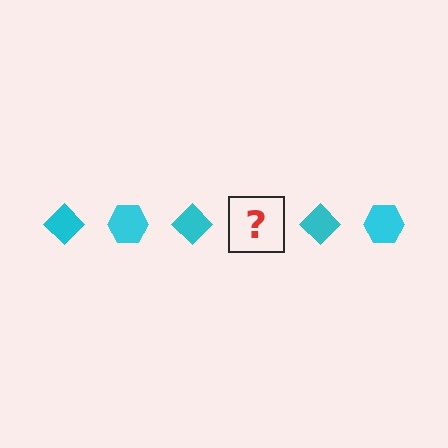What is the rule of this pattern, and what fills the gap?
The rule is that the pattern cycles through diamond, hexagon shapes in cyan. The gap should be filled with a cyan hexagon.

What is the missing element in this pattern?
The missing element is a cyan hexagon.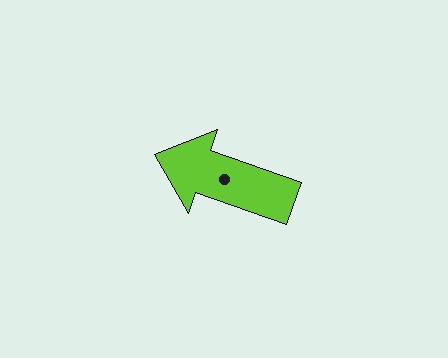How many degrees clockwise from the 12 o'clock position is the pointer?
Approximately 289 degrees.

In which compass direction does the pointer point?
West.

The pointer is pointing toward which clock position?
Roughly 10 o'clock.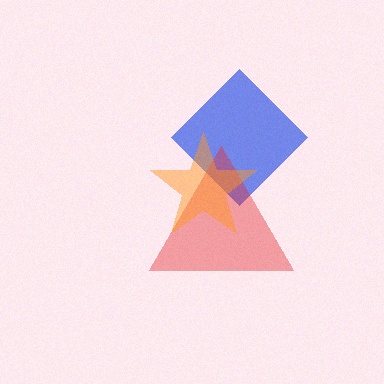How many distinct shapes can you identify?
There are 3 distinct shapes: a blue diamond, a red triangle, an orange star.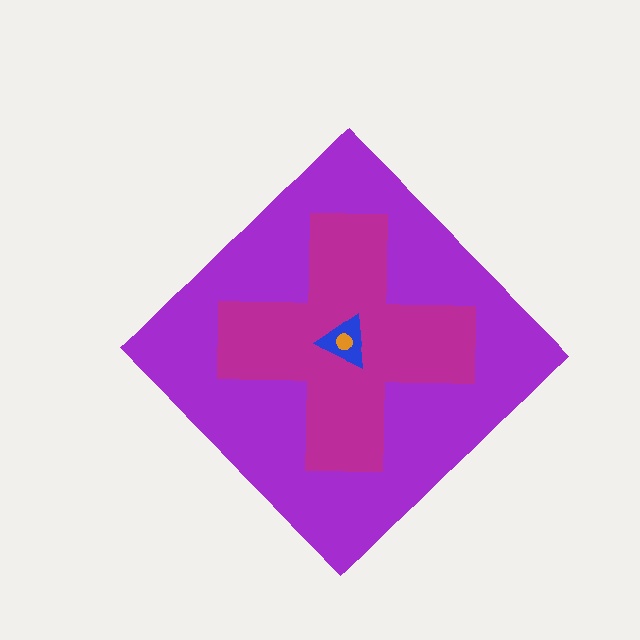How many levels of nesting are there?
4.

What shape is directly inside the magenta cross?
The blue triangle.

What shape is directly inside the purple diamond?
The magenta cross.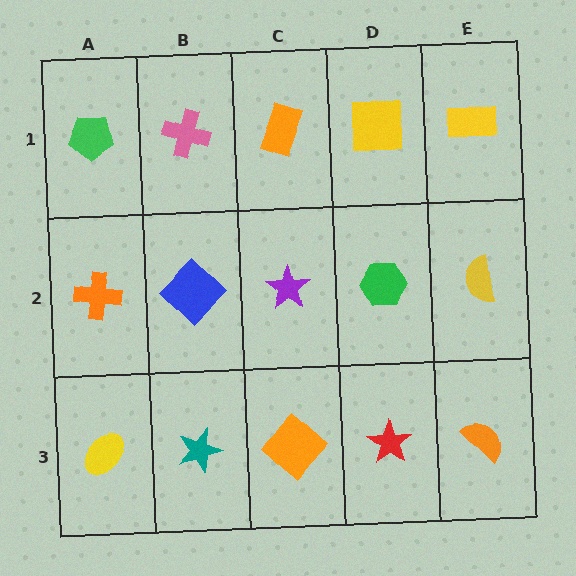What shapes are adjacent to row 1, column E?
A yellow semicircle (row 2, column E), a yellow square (row 1, column D).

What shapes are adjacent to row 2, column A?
A green pentagon (row 1, column A), a yellow ellipse (row 3, column A), a blue diamond (row 2, column B).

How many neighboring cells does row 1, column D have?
3.